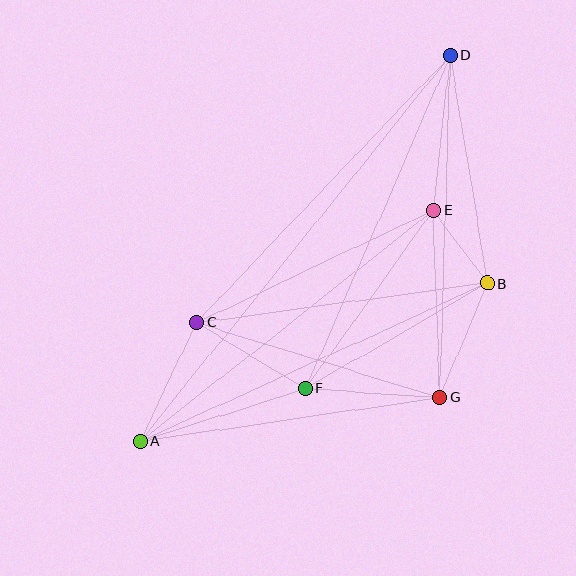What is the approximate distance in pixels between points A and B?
The distance between A and B is approximately 381 pixels.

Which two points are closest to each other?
Points B and E are closest to each other.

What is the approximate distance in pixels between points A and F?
The distance between A and F is approximately 173 pixels.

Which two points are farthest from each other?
Points A and D are farthest from each other.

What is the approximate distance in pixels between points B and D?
The distance between B and D is approximately 231 pixels.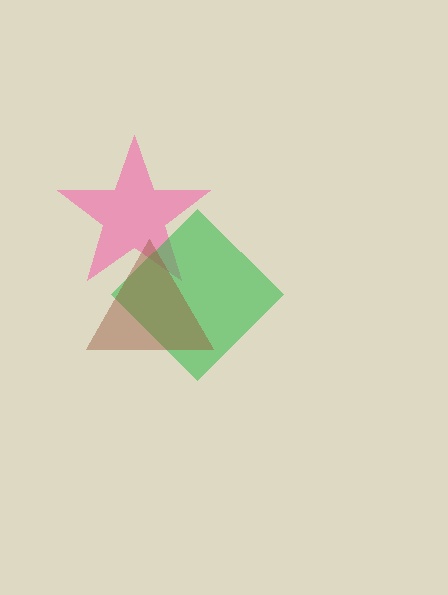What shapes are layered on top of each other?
The layered shapes are: a pink star, a green diamond, a brown triangle.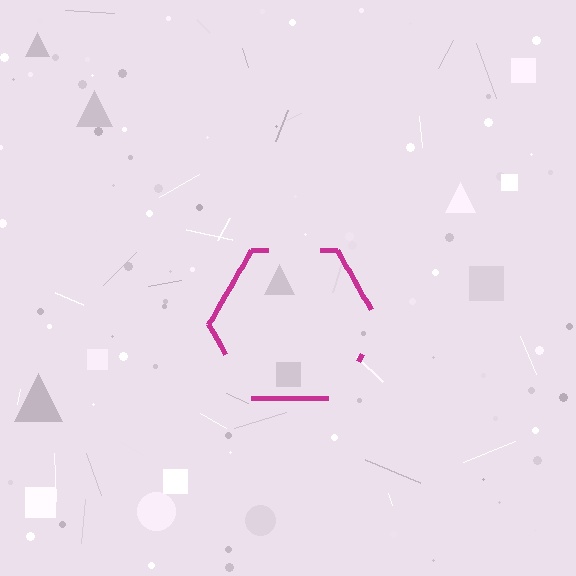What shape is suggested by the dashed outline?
The dashed outline suggests a hexagon.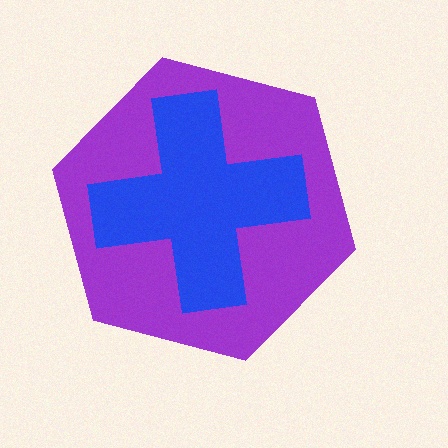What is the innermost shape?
The blue cross.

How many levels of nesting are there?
2.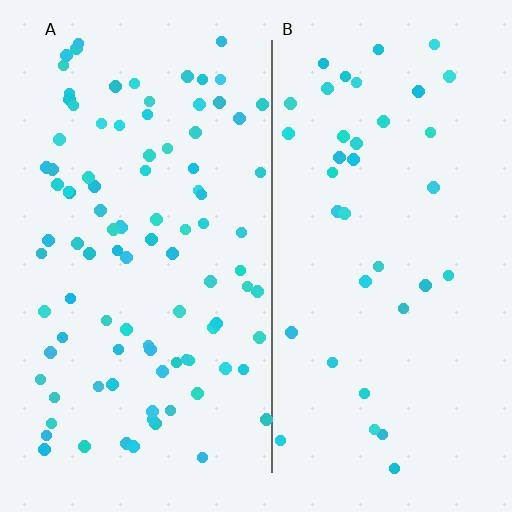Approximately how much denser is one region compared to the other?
Approximately 2.5× — region A over region B.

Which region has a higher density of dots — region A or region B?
A (the left).